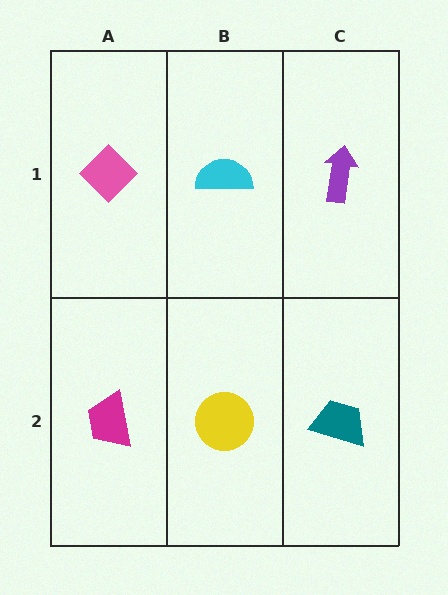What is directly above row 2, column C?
A purple arrow.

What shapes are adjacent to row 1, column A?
A magenta trapezoid (row 2, column A), a cyan semicircle (row 1, column B).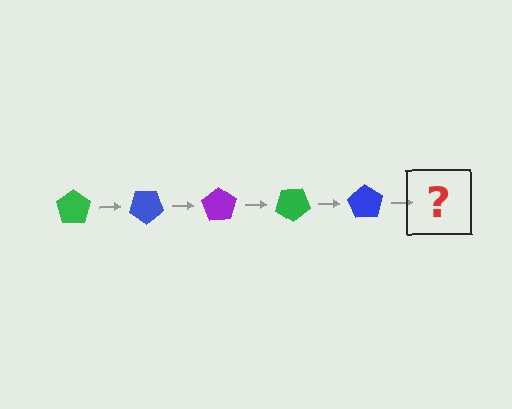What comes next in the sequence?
The next element should be a purple pentagon, rotated 175 degrees from the start.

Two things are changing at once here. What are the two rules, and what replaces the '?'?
The two rules are that it rotates 35 degrees each step and the color cycles through green, blue, and purple. The '?' should be a purple pentagon, rotated 175 degrees from the start.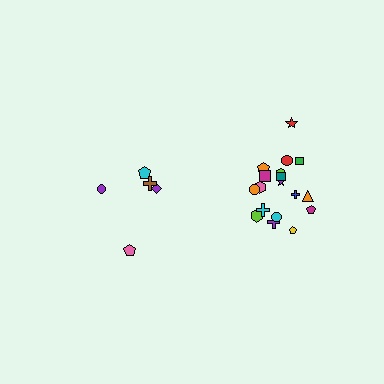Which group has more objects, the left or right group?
The right group.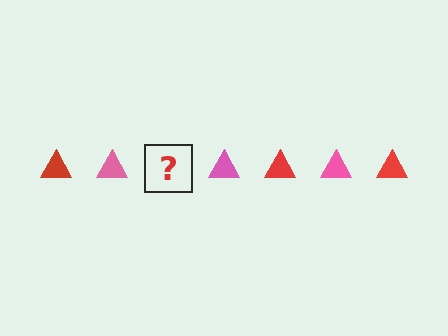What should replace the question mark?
The question mark should be replaced with a red triangle.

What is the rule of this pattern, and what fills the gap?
The rule is that the pattern cycles through red, pink triangles. The gap should be filled with a red triangle.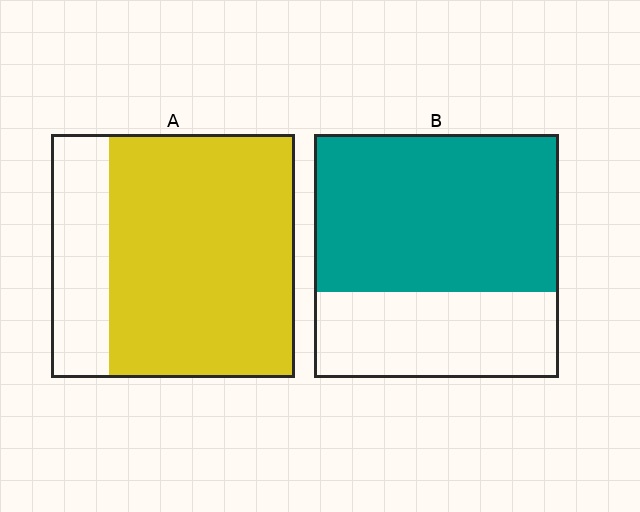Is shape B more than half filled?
Yes.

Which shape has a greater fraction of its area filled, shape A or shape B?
Shape A.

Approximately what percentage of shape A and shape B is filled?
A is approximately 75% and B is approximately 65%.